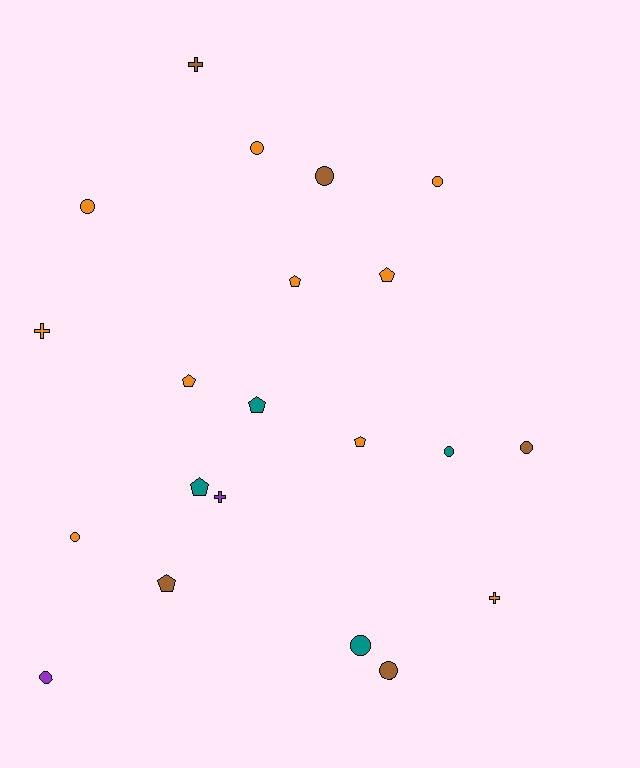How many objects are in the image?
There are 21 objects.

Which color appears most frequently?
Orange, with 10 objects.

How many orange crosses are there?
There are 2 orange crosses.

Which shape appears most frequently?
Circle, with 10 objects.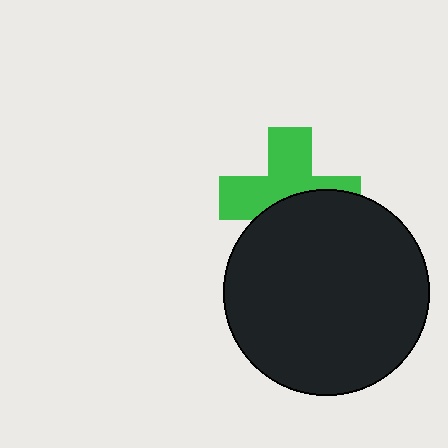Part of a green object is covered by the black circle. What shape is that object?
It is a cross.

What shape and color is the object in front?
The object in front is a black circle.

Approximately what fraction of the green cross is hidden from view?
Roughly 45% of the green cross is hidden behind the black circle.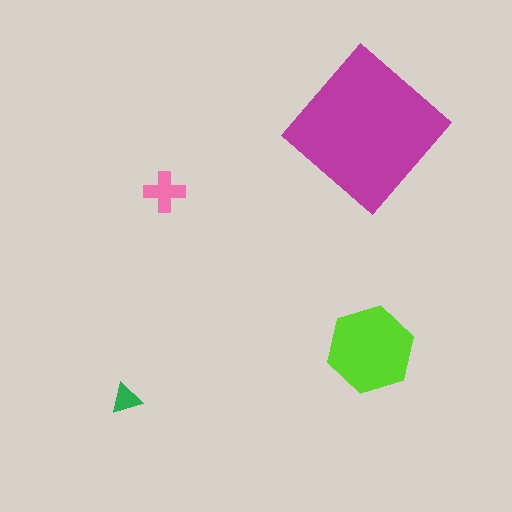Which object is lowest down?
The green triangle is bottommost.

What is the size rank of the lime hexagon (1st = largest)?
2nd.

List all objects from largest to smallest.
The magenta diamond, the lime hexagon, the pink cross, the green triangle.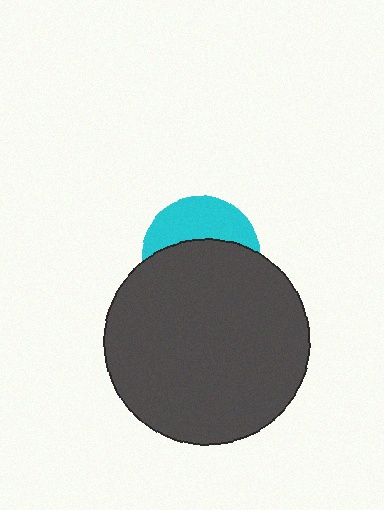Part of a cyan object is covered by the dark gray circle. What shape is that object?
It is a circle.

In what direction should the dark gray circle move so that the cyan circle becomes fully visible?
The dark gray circle should move down. That is the shortest direction to clear the overlap and leave the cyan circle fully visible.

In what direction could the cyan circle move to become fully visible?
The cyan circle could move up. That would shift it out from behind the dark gray circle entirely.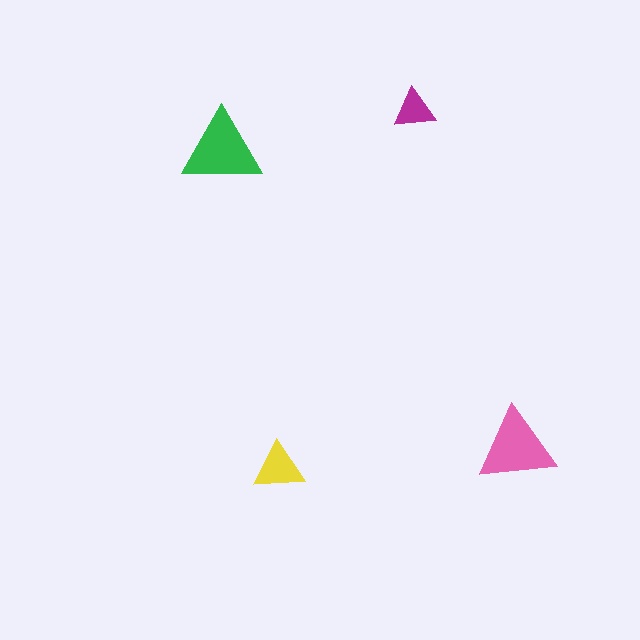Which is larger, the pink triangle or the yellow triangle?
The pink one.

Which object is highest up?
The magenta triangle is topmost.